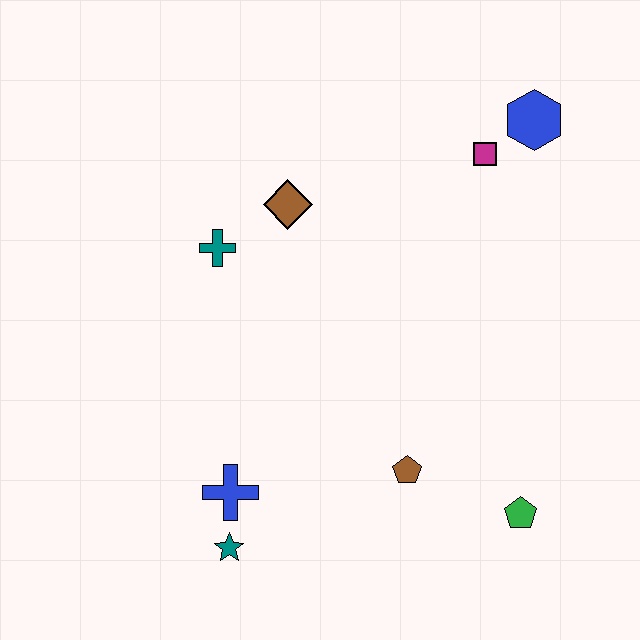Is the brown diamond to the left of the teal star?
No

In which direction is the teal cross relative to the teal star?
The teal cross is above the teal star.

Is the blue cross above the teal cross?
No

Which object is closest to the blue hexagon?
The magenta square is closest to the blue hexagon.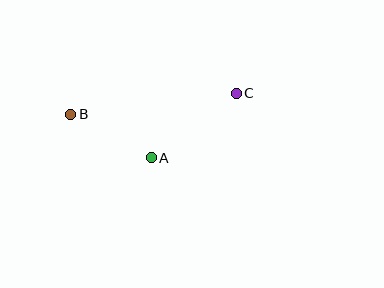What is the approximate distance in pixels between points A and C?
The distance between A and C is approximately 106 pixels.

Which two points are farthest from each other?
Points B and C are farthest from each other.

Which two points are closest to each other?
Points A and B are closest to each other.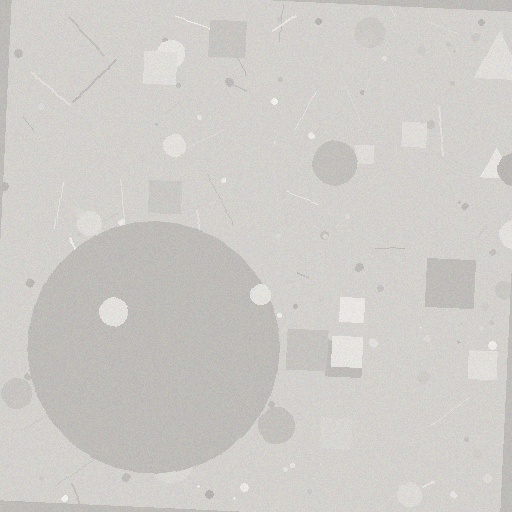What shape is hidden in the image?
A circle is hidden in the image.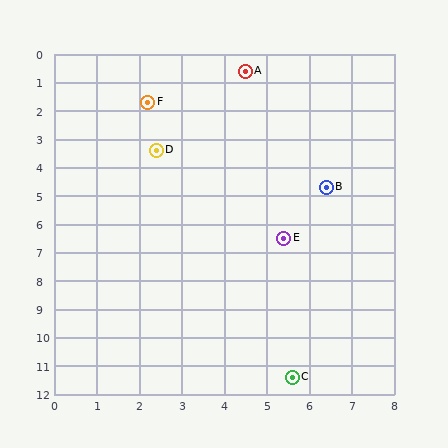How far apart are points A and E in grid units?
Points A and E are about 6.0 grid units apart.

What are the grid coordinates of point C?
Point C is at approximately (5.6, 11.4).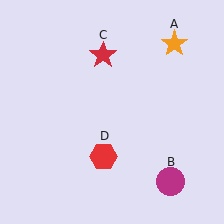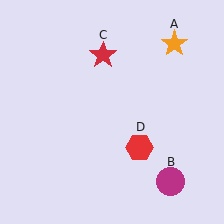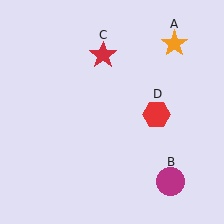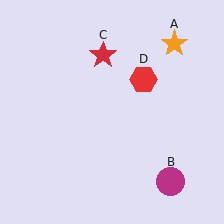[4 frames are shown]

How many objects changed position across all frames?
1 object changed position: red hexagon (object D).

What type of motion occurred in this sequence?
The red hexagon (object D) rotated counterclockwise around the center of the scene.